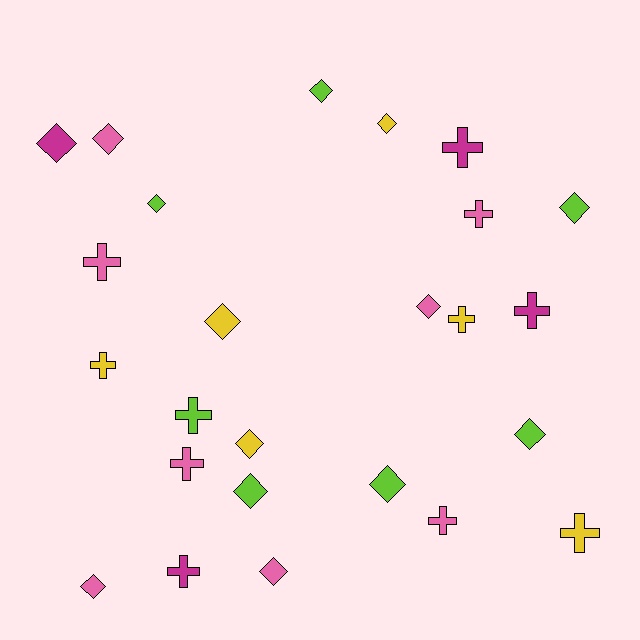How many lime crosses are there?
There is 1 lime cross.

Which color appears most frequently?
Pink, with 8 objects.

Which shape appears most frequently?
Diamond, with 14 objects.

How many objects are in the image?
There are 25 objects.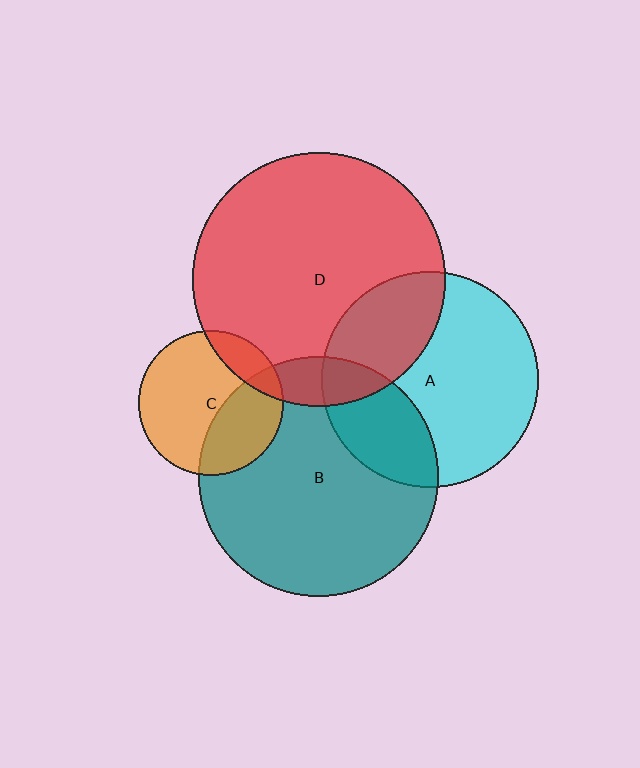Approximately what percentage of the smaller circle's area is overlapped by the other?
Approximately 35%.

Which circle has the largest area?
Circle D (red).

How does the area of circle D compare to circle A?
Approximately 1.4 times.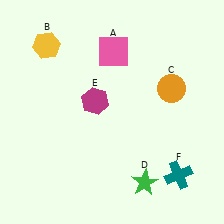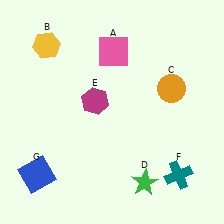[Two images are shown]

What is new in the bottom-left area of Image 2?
A blue square (G) was added in the bottom-left area of Image 2.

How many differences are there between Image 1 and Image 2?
There is 1 difference between the two images.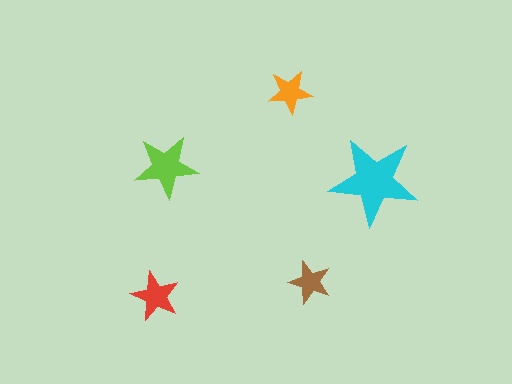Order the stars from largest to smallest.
the cyan one, the lime one, the red one, the orange one, the brown one.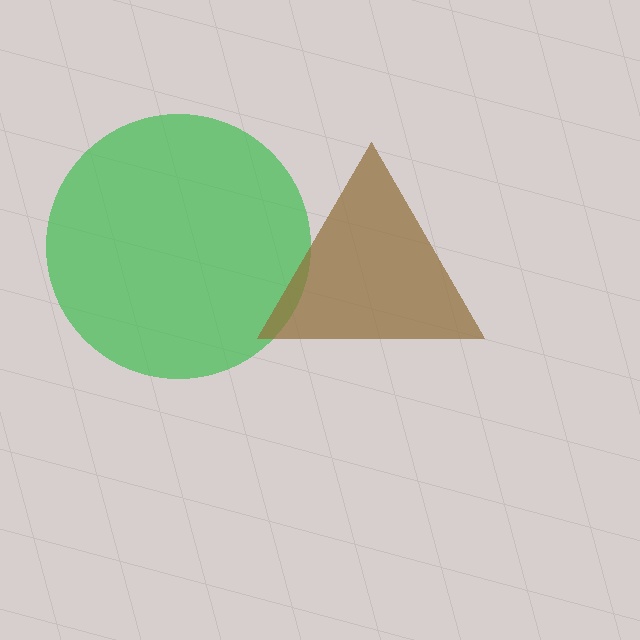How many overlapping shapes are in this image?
There are 2 overlapping shapes in the image.